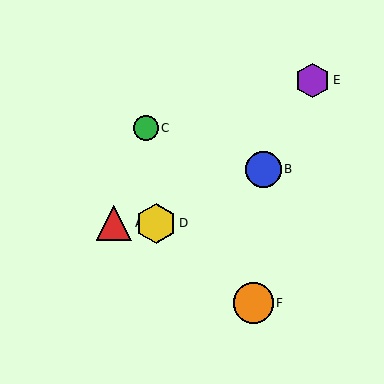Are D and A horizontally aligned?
Yes, both are at y≈223.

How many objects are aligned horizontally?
2 objects (A, D) are aligned horizontally.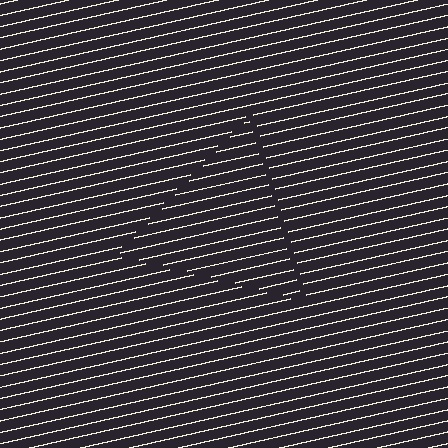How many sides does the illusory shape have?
3 sides — the line-ends trace a triangle.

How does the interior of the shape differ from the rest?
The interior of the shape contains the same grating, shifted by half a period — the contour is defined by the phase discontinuity where line-ends from the inner and outer gratings abut.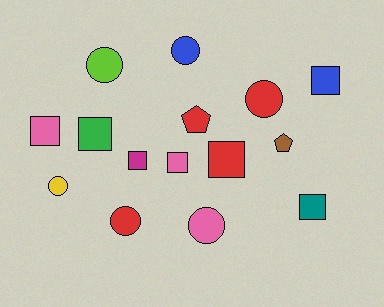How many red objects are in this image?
There are 4 red objects.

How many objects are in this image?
There are 15 objects.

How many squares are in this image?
There are 7 squares.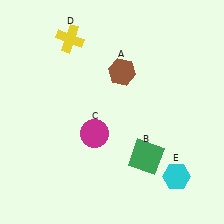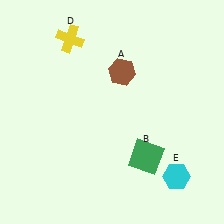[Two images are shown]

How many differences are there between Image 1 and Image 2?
There is 1 difference between the two images.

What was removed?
The magenta circle (C) was removed in Image 2.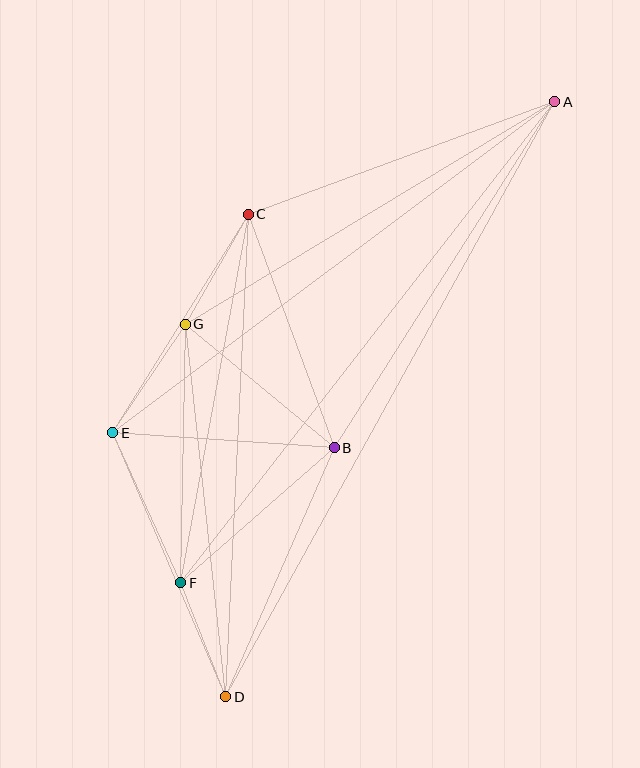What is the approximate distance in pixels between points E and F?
The distance between E and F is approximately 165 pixels.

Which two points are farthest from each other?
Points A and D are farthest from each other.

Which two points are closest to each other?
Points D and F are closest to each other.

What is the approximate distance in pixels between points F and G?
The distance between F and G is approximately 258 pixels.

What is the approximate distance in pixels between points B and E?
The distance between B and E is approximately 222 pixels.